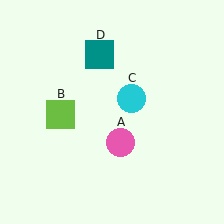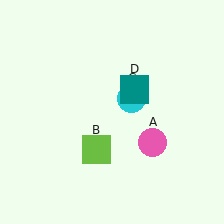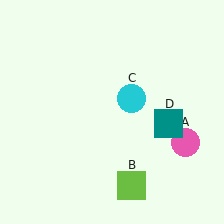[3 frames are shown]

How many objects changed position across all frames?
3 objects changed position: pink circle (object A), lime square (object B), teal square (object D).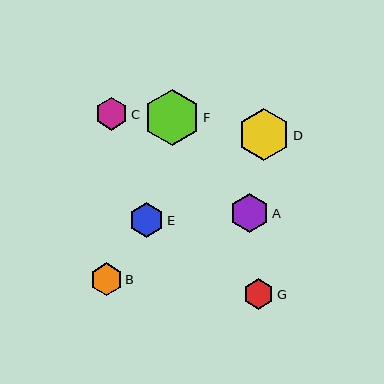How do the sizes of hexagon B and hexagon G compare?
Hexagon B and hexagon G are approximately the same size.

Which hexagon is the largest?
Hexagon F is the largest with a size of approximately 56 pixels.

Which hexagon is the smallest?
Hexagon G is the smallest with a size of approximately 31 pixels.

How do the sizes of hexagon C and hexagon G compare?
Hexagon C and hexagon G are approximately the same size.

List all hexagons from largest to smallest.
From largest to smallest: F, D, A, E, C, B, G.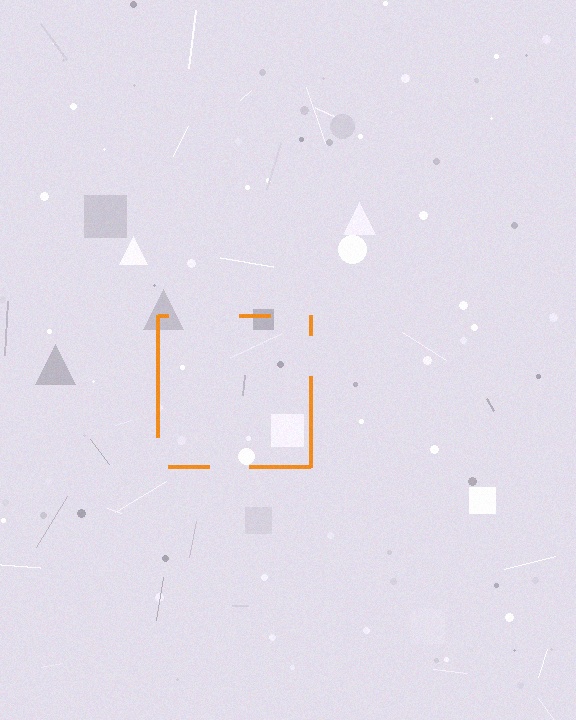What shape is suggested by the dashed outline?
The dashed outline suggests a square.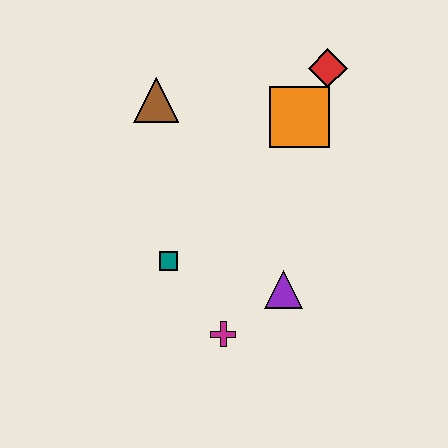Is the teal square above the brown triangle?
No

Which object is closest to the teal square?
The magenta cross is closest to the teal square.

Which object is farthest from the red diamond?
The magenta cross is farthest from the red diamond.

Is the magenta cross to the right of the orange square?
No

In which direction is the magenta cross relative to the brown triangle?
The magenta cross is below the brown triangle.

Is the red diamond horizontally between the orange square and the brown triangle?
No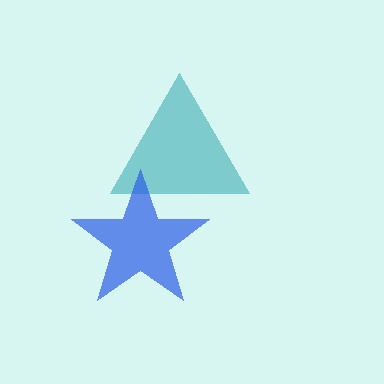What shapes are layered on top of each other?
The layered shapes are: a teal triangle, a blue star.